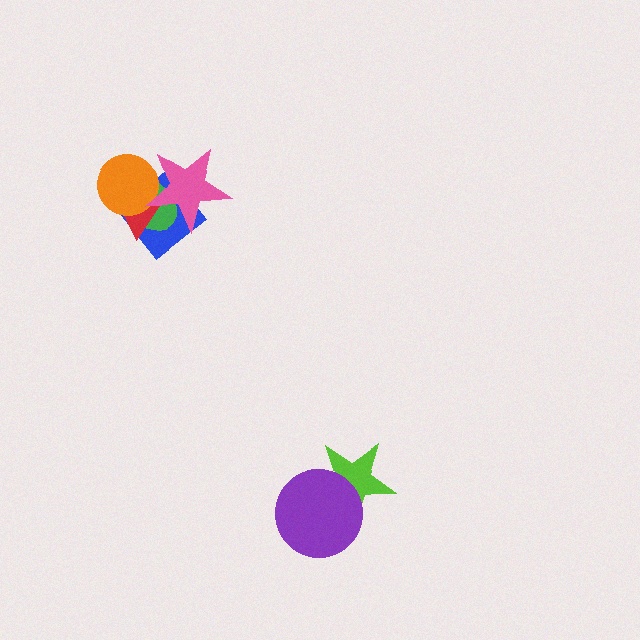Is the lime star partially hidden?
Yes, it is partially covered by another shape.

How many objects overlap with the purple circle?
1 object overlaps with the purple circle.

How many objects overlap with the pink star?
4 objects overlap with the pink star.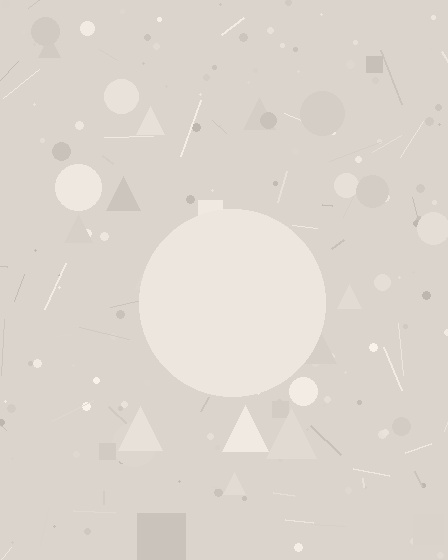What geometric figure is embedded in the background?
A circle is embedded in the background.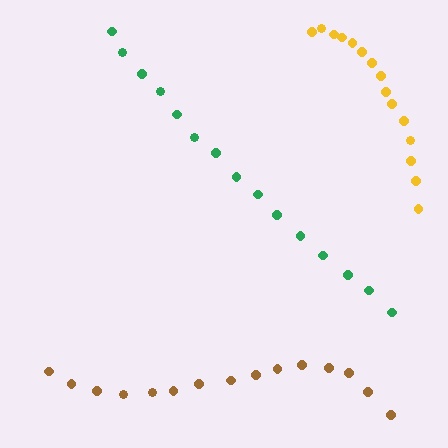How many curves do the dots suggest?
There are 3 distinct paths.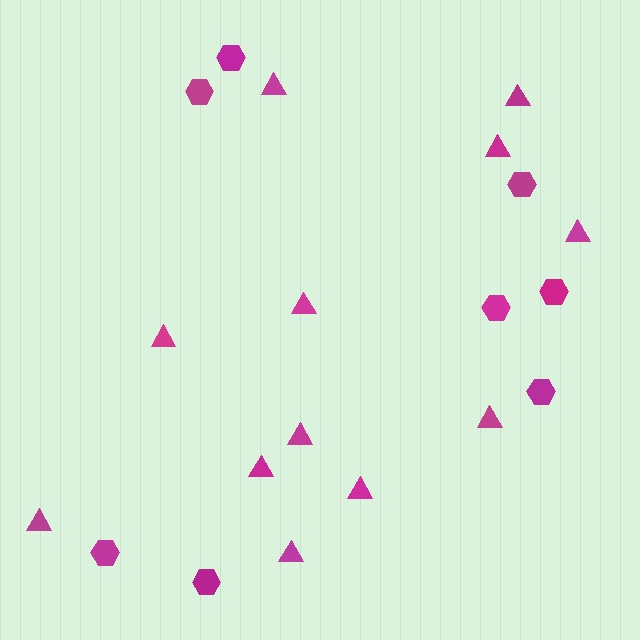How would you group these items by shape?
There are 2 groups: one group of hexagons (8) and one group of triangles (12).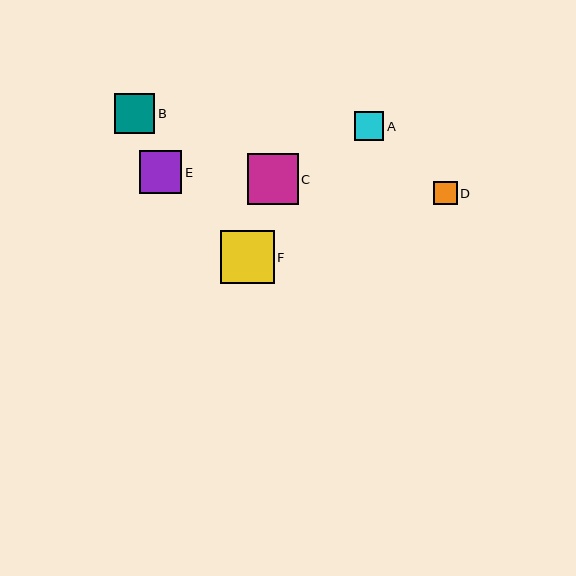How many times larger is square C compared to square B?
Square C is approximately 1.3 times the size of square B.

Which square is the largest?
Square F is the largest with a size of approximately 53 pixels.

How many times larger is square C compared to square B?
Square C is approximately 1.3 times the size of square B.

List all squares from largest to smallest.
From largest to smallest: F, C, E, B, A, D.